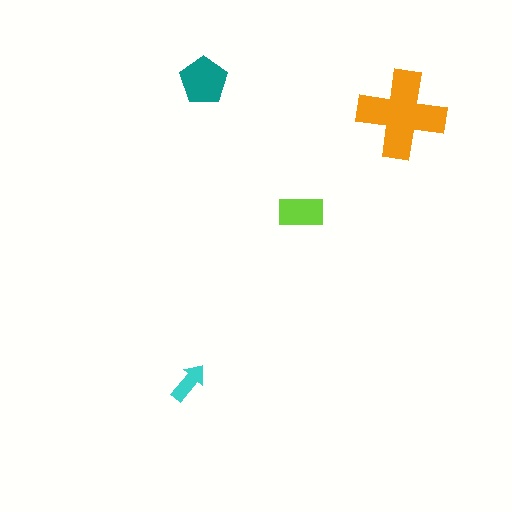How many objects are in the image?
There are 4 objects in the image.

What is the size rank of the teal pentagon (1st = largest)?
2nd.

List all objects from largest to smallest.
The orange cross, the teal pentagon, the lime rectangle, the cyan arrow.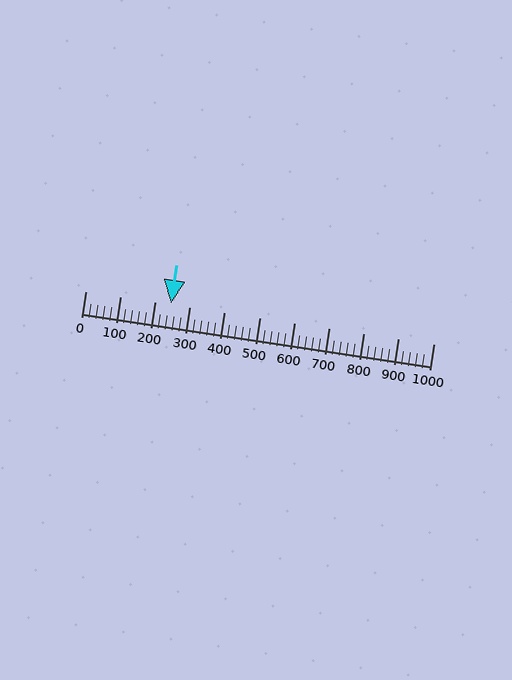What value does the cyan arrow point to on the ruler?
The cyan arrow points to approximately 247.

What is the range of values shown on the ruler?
The ruler shows values from 0 to 1000.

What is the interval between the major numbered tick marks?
The major tick marks are spaced 100 units apart.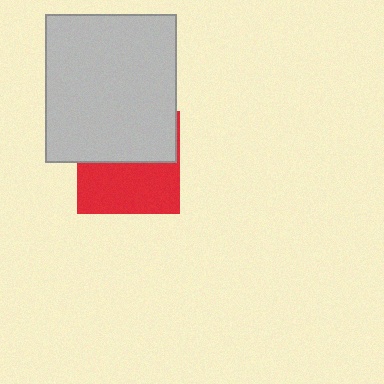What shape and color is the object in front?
The object in front is a light gray rectangle.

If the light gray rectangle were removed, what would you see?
You would see the complete red square.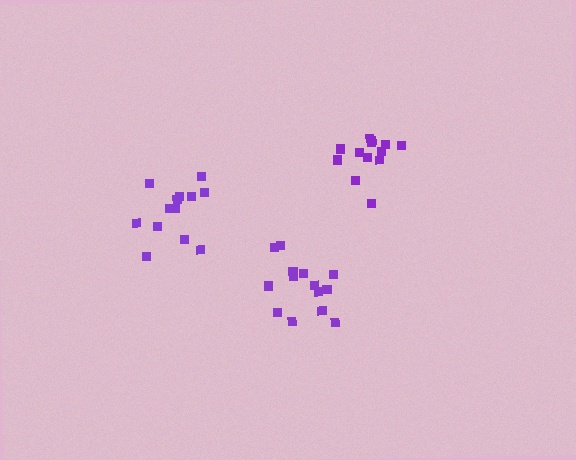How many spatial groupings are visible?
There are 3 spatial groupings.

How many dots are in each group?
Group 1: 14 dots, Group 2: 13 dots, Group 3: 13 dots (40 total).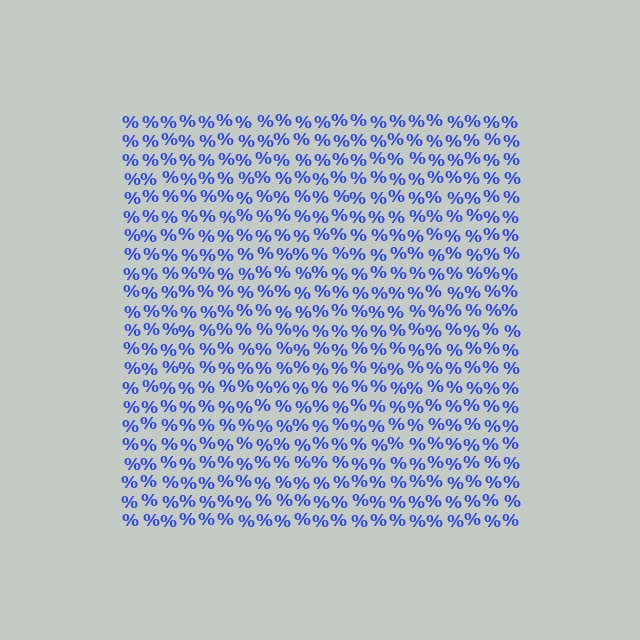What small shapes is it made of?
It is made of small percent signs.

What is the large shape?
The large shape is a square.